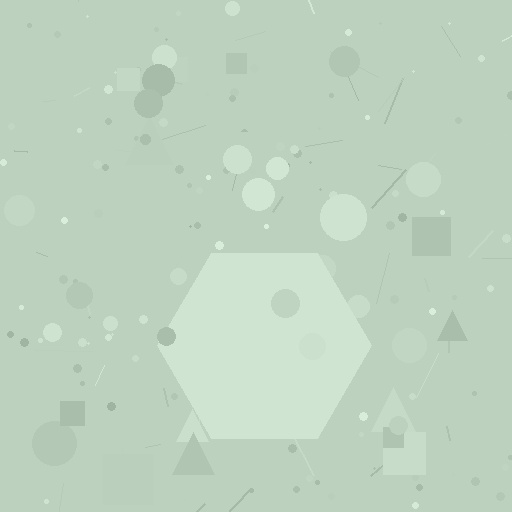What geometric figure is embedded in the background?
A hexagon is embedded in the background.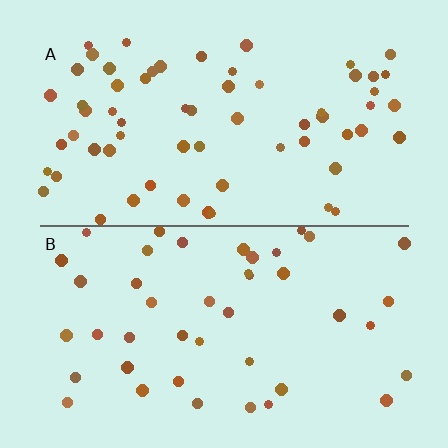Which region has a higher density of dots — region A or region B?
A (the top).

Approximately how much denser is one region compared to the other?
Approximately 1.5× — region A over region B.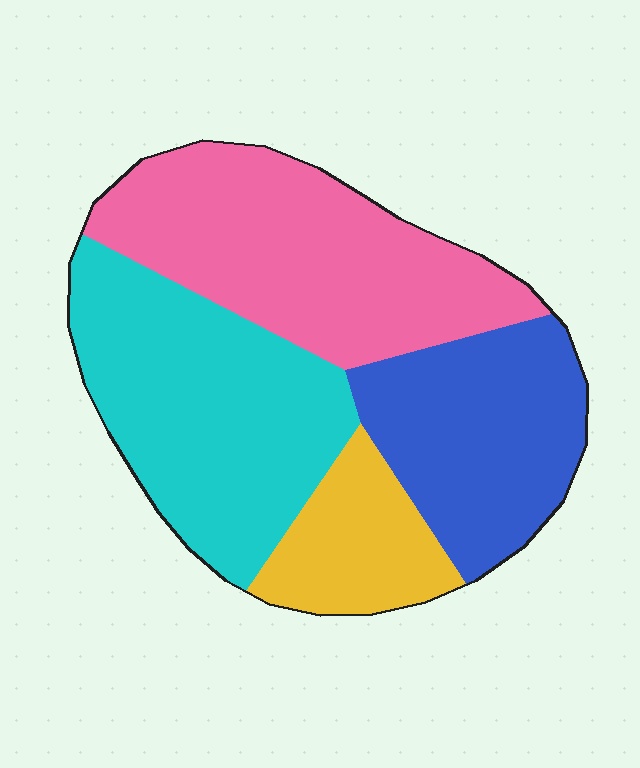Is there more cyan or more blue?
Cyan.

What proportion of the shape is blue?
Blue covers around 25% of the shape.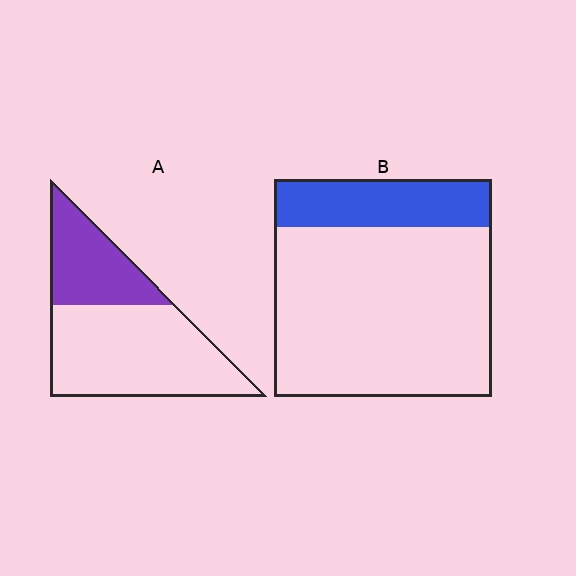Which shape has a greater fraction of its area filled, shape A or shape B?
Shape A.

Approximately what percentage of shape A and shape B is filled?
A is approximately 35% and B is approximately 20%.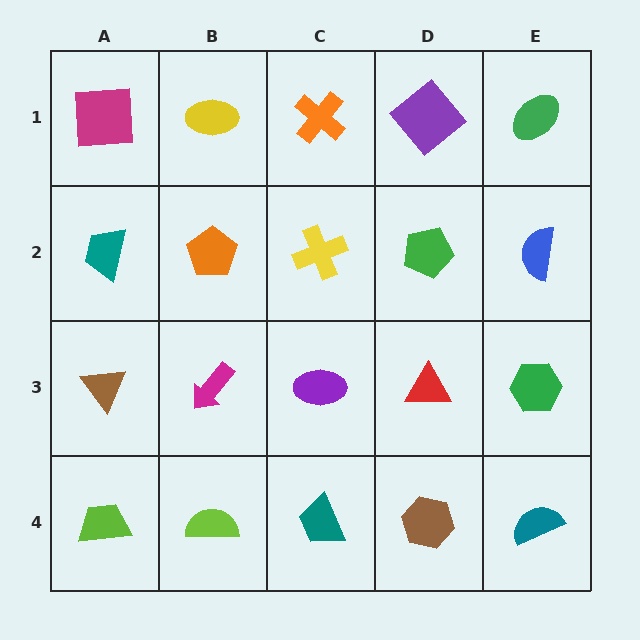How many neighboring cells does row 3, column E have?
3.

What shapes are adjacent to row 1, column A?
A teal trapezoid (row 2, column A), a yellow ellipse (row 1, column B).